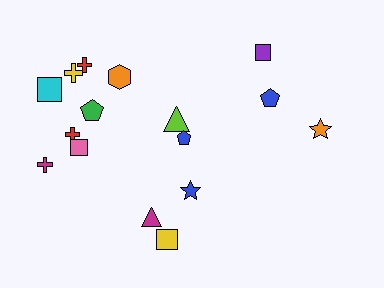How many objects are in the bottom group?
There are 5 objects.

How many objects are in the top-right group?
There are 3 objects.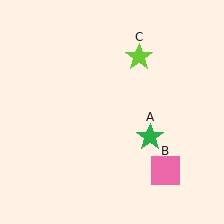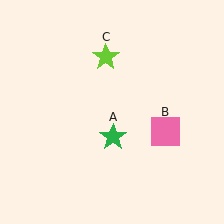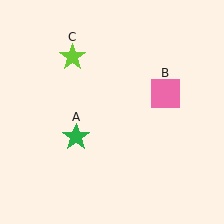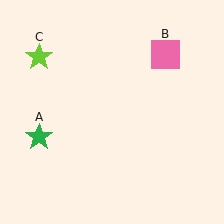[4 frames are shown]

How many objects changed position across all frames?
3 objects changed position: green star (object A), pink square (object B), lime star (object C).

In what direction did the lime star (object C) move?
The lime star (object C) moved left.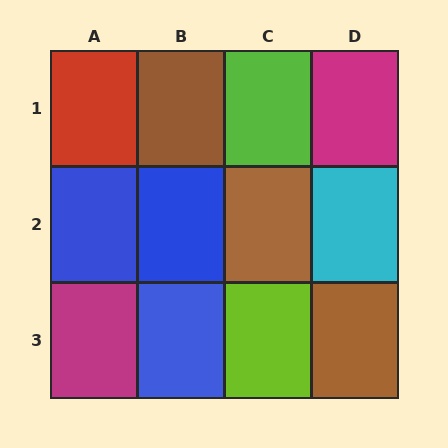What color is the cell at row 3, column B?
Blue.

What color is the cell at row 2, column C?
Brown.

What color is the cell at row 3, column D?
Brown.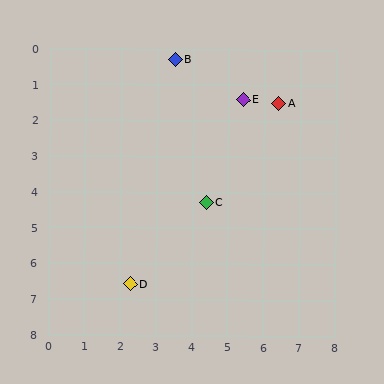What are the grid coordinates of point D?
Point D is at approximately (2.3, 6.6).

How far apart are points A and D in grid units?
Points A and D are about 6.5 grid units apart.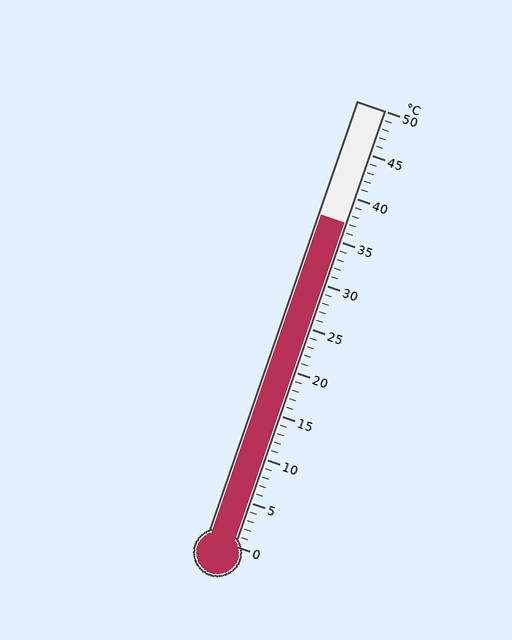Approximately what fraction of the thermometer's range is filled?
The thermometer is filled to approximately 75% of its range.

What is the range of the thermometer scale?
The thermometer scale ranges from 0°C to 50°C.